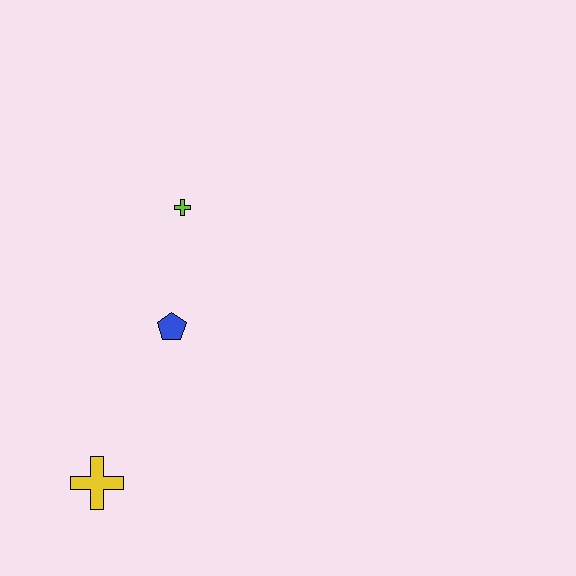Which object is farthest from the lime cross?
The yellow cross is farthest from the lime cross.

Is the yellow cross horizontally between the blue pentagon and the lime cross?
No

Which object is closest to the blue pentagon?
The lime cross is closest to the blue pentagon.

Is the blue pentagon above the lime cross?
No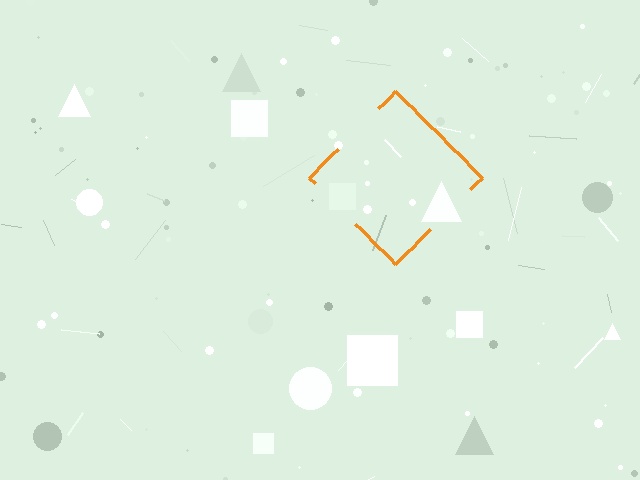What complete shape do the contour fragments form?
The contour fragments form a diamond.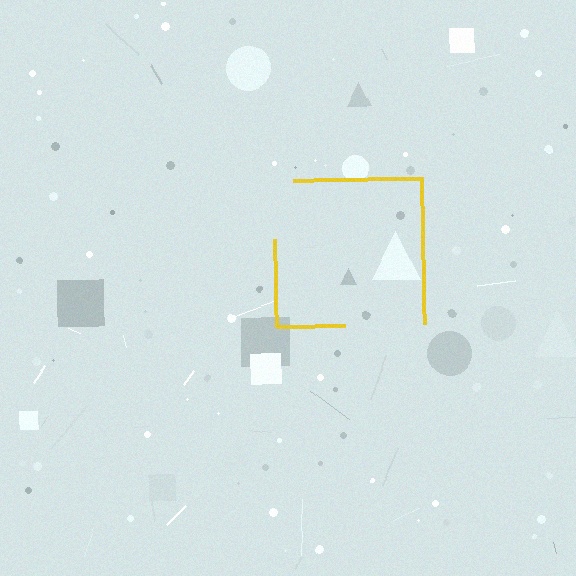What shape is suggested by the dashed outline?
The dashed outline suggests a square.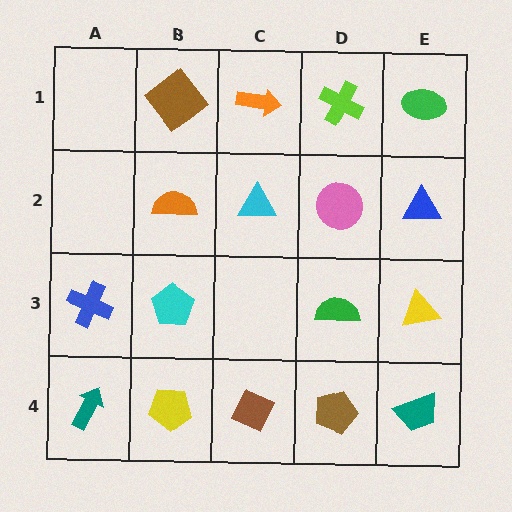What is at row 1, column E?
A green ellipse.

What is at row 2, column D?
A pink circle.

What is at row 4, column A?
A teal arrow.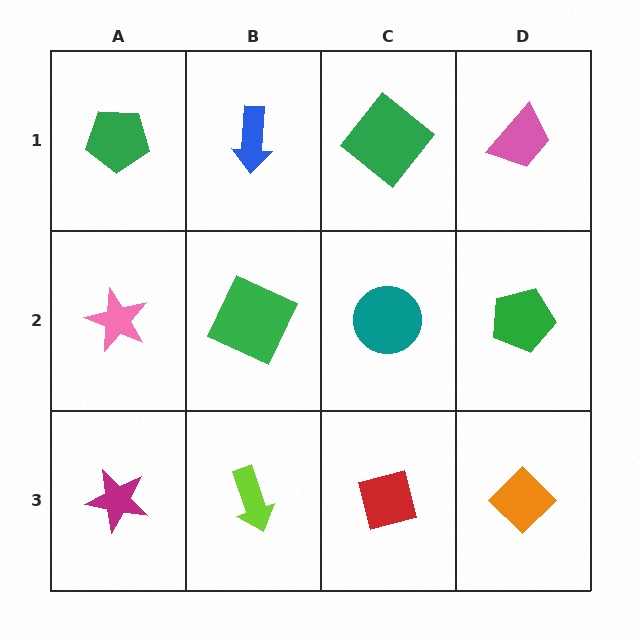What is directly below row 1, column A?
A pink star.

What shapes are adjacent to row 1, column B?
A green square (row 2, column B), a green pentagon (row 1, column A), a green diamond (row 1, column C).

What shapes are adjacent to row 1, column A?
A pink star (row 2, column A), a blue arrow (row 1, column B).